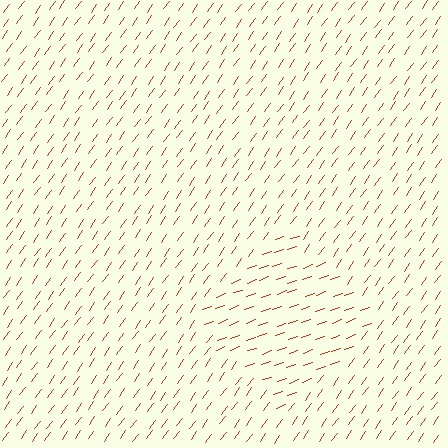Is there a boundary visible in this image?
Yes, there is a texture boundary formed by a change in line orientation.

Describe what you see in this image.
The image is filled with small red line segments. A diamond region in the image has lines oriented differently from the surrounding lines, creating a visible texture boundary.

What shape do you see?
I see a diamond.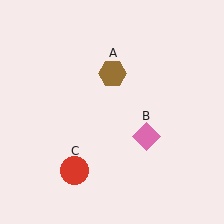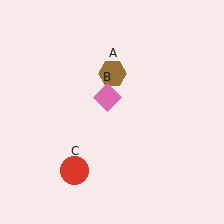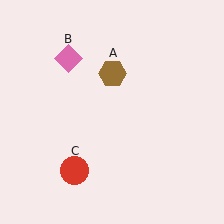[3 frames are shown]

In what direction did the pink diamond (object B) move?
The pink diamond (object B) moved up and to the left.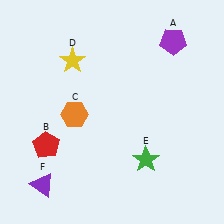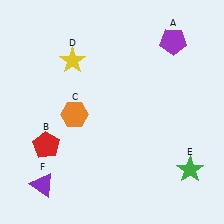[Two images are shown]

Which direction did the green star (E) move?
The green star (E) moved right.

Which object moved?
The green star (E) moved right.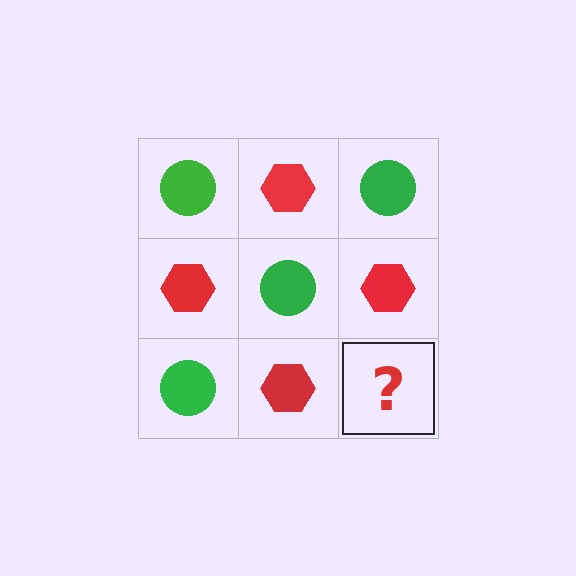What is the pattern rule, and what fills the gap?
The rule is that it alternates green circle and red hexagon in a checkerboard pattern. The gap should be filled with a green circle.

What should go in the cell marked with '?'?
The missing cell should contain a green circle.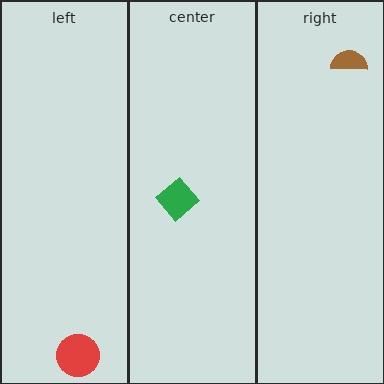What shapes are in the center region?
The green diamond.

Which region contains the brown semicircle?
The right region.